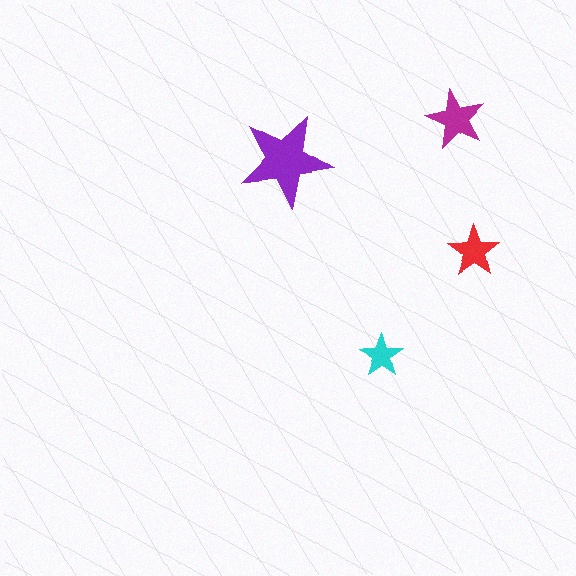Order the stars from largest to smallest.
the purple one, the magenta one, the red one, the cyan one.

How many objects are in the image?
There are 4 objects in the image.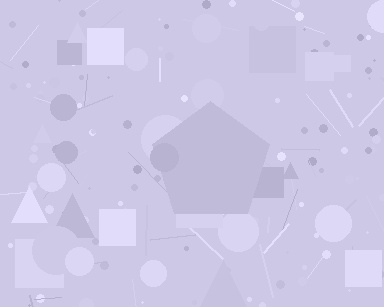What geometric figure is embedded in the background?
A pentagon is embedded in the background.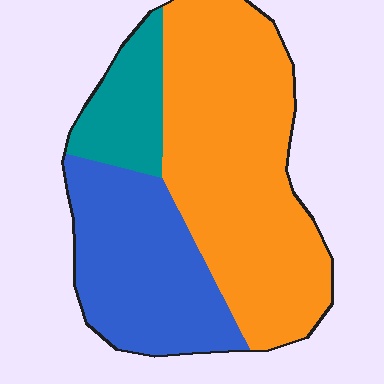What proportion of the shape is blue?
Blue covers about 30% of the shape.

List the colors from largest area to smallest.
From largest to smallest: orange, blue, teal.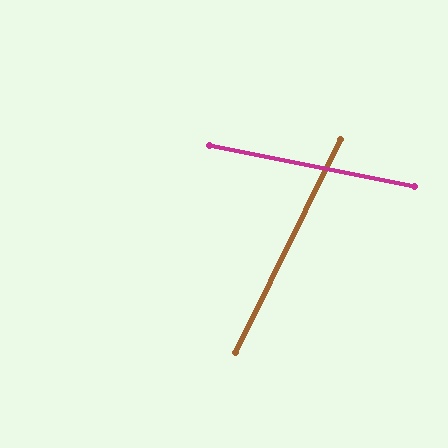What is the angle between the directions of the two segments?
Approximately 75 degrees.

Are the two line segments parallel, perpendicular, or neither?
Neither parallel nor perpendicular — they differ by about 75°.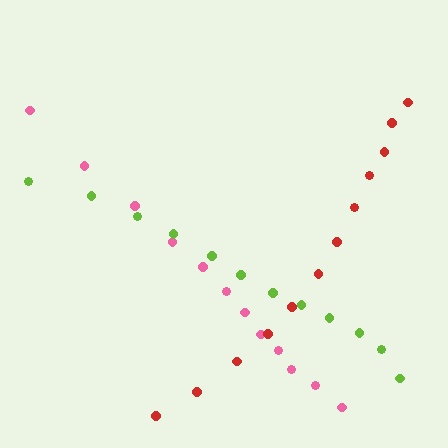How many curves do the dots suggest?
There are 3 distinct paths.